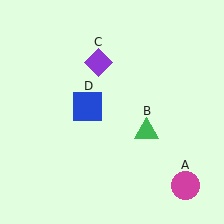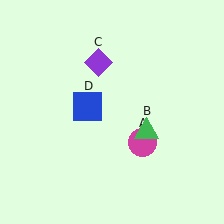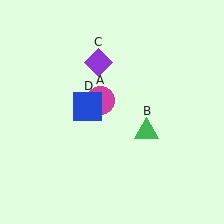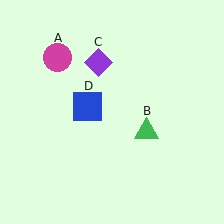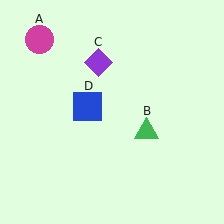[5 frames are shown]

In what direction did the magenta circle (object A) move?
The magenta circle (object A) moved up and to the left.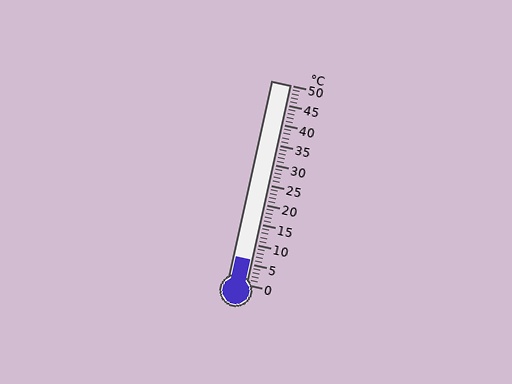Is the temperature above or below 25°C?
The temperature is below 25°C.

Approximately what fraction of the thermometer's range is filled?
The thermometer is filled to approximately 10% of its range.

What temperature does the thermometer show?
The thermometer shows approximately 6°C.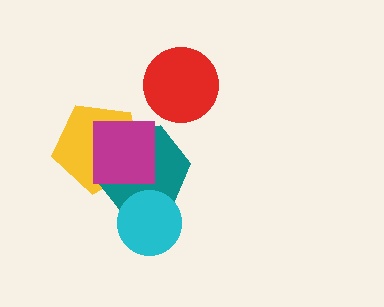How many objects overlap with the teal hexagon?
3 objects overlap with the teal hexagon.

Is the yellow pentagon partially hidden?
Yes, it is partially covered by another shape.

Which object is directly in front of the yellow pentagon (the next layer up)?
The teal hexagon is directly in front of the yellow pentagon.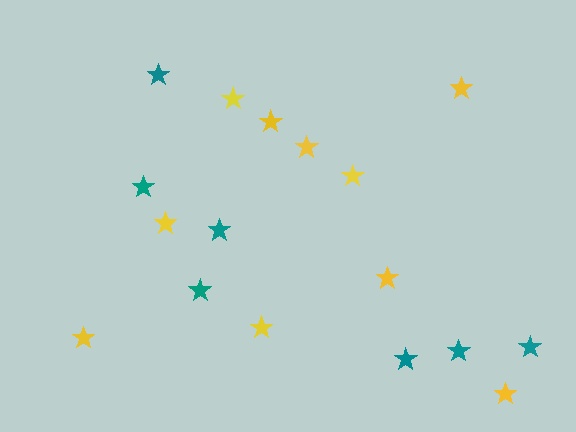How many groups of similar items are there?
There are 2 groups: one group of yellow stars (10) and one group of teal stars (7).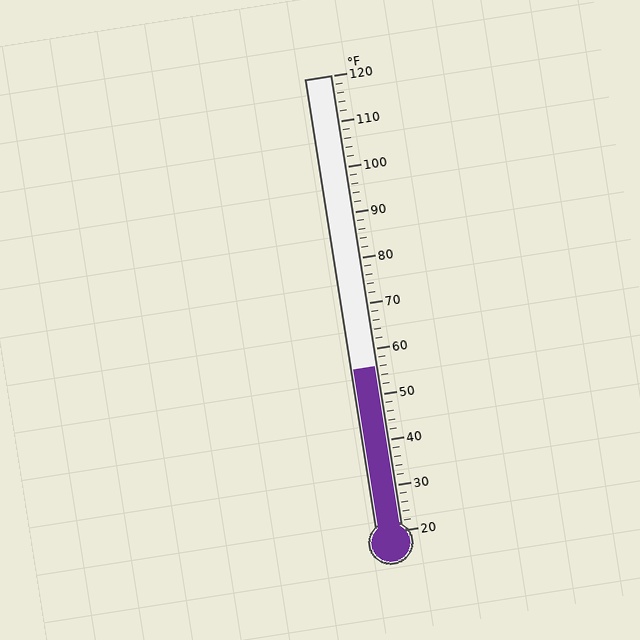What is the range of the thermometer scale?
The thermometer scale ranges from 20°F to 120°F.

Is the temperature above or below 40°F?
The temperature is above 40°F.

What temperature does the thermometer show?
The thermometer shows approximately 56°F.